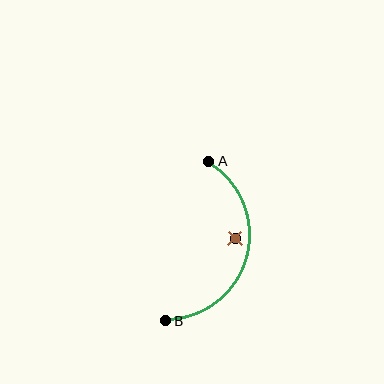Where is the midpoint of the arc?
The arc midpoint is the point on the curve farthest from the straight line joining A and B. It sits to the right of that line.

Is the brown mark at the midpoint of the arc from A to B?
No — the brown mark does not lie on the arc at all. It sits slightly inside the curve.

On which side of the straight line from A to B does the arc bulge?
The arc bulges to the right of the straight line connecting A and B.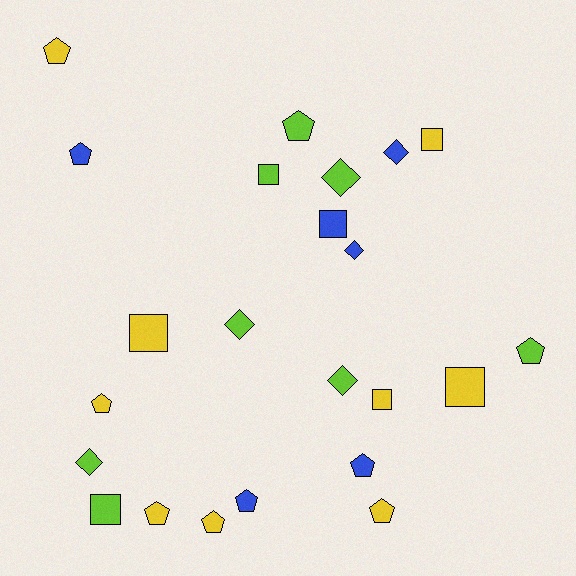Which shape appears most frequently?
Pentagon, with 10 objects.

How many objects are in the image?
There are 23 objects.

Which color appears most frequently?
Yellow, with 9 objects.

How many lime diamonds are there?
There are 4 lime diamonds.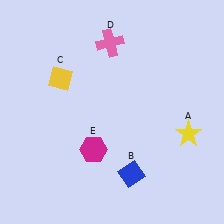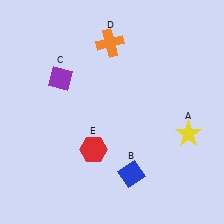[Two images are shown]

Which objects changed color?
C changed from yellow to purple. D changed from pink to orange. E changed from magenta to red.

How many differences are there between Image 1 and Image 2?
There are 3 differences between the two images.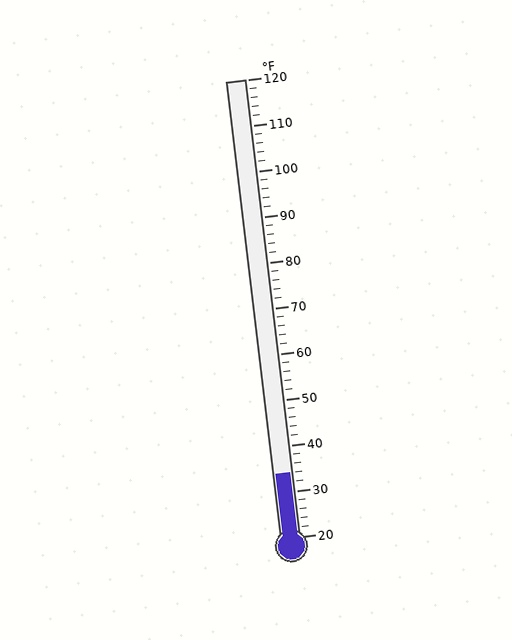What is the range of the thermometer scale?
The thermometer scale ranges from 20°F to 120°F.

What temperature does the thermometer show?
The thermometer shows approximately 34°F.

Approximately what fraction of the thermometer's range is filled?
The thermometer is filled to approximately 15% of its range.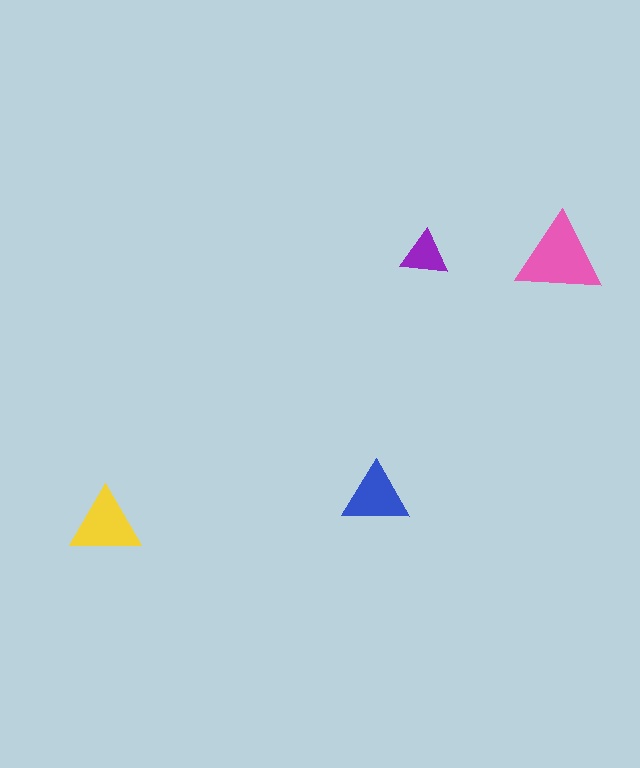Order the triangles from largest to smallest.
the pink one, the yellow one, the blue one, the purple one.